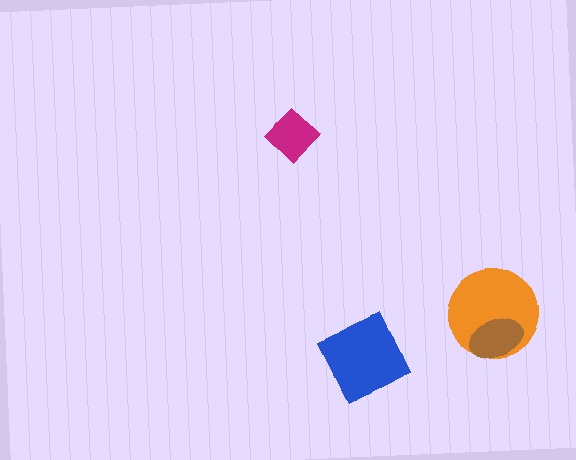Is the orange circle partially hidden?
Yes, it is partially covered by another shape.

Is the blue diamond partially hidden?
No, no other shape covers it.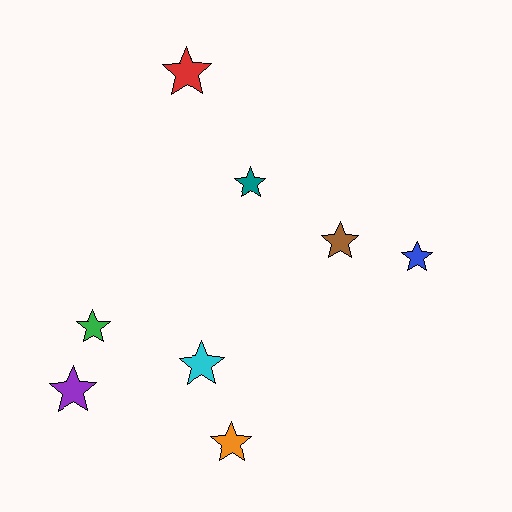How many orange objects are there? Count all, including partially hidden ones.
There is 1 orange object.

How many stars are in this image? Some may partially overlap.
There are 8 stars.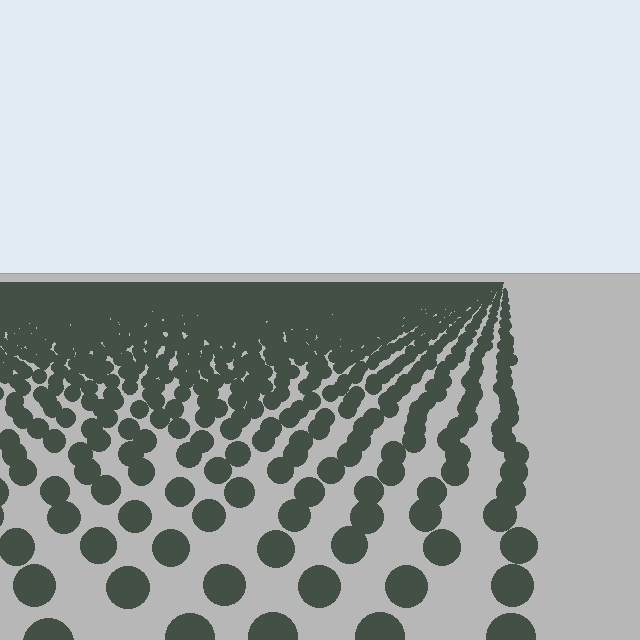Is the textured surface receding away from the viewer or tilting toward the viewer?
The surface is receding away from the viewer. Texture elements get smaller and denser toward the top.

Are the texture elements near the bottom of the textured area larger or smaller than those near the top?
Larger. Near the bottom, elements are closer to the viewer and appear at a bigger on-screen size.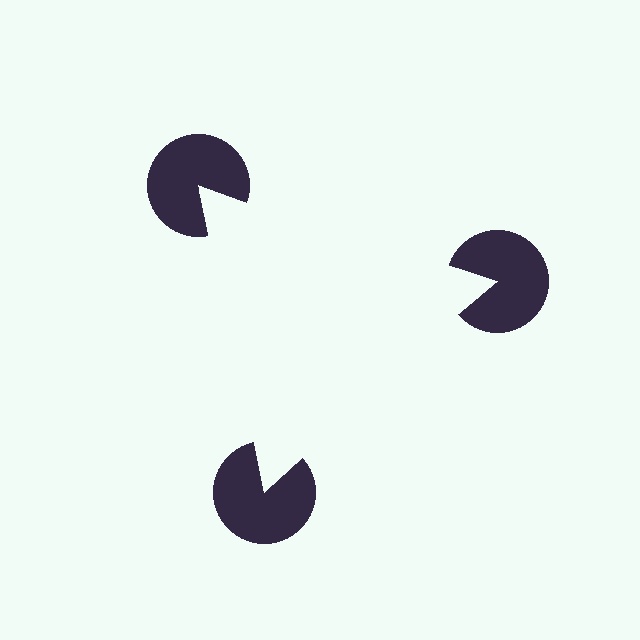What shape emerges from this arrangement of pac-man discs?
An illusory triangle — its edges are inferred from the aligned wedge cuts in the pac-man discs, not physically drawn.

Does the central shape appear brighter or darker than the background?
It typically appears slightly brighter than the background, even though no actual brightness change is drawn.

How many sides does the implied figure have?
3 sides.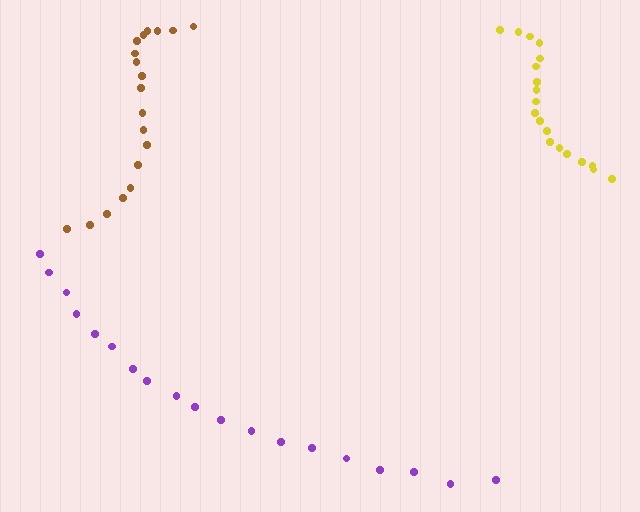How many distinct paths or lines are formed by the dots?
There are 3 distinct paths.